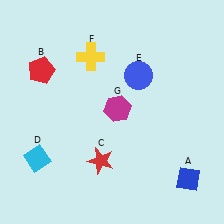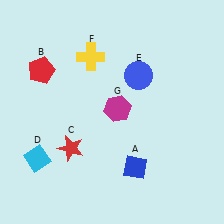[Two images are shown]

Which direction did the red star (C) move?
The red star (C) moved left.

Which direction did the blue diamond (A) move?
The blue diamond (A) moved left.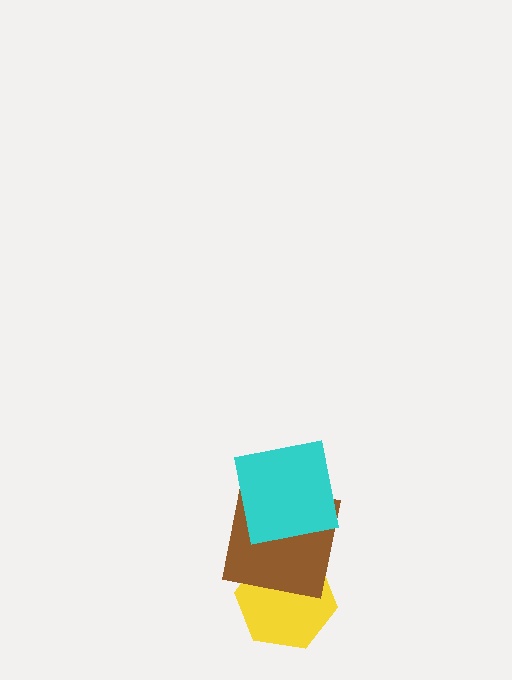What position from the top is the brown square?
The brown square is 2nd from the top.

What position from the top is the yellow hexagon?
The yellow hexagon is 3rd from the top.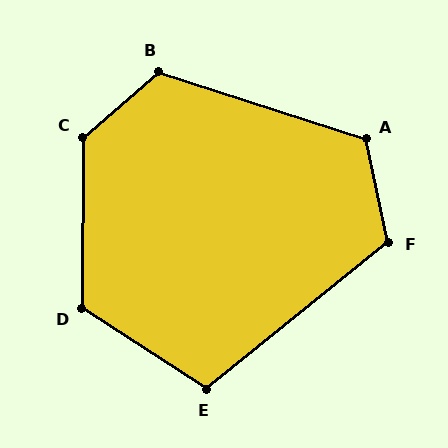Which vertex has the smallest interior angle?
E, at approximately 109 degrees.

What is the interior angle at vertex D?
Approximately 122 degrees (obtuse).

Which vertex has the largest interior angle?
C, at approximately 131 degrees.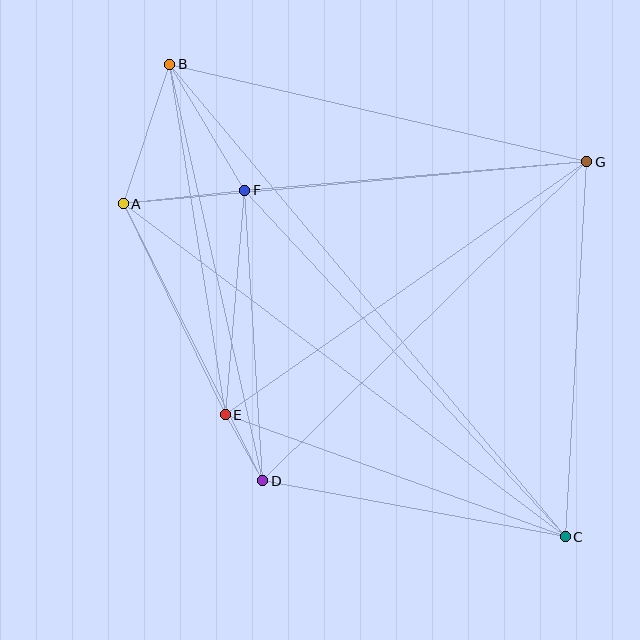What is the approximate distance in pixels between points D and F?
The distance between D and F is approximately 291 pixels.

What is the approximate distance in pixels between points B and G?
The distance between B and G is approximately 429 pixels.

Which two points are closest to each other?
Points D and E are closest to each other.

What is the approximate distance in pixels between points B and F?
The distance between B and F is approximately 147 pixels.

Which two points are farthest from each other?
Points B and C are farthest from each other.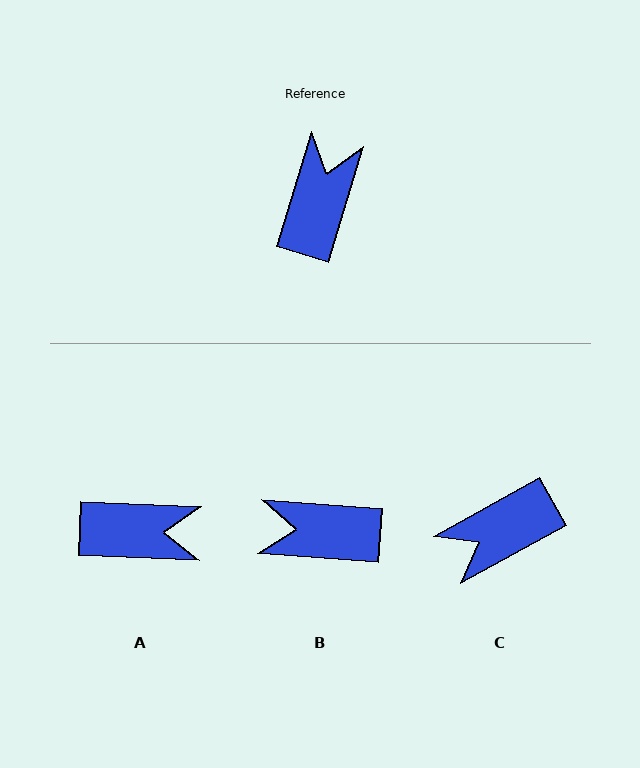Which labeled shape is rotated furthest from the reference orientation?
C, about 136 degrees away.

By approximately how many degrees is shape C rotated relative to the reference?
Approximately 136 degrees counter-clockwise.